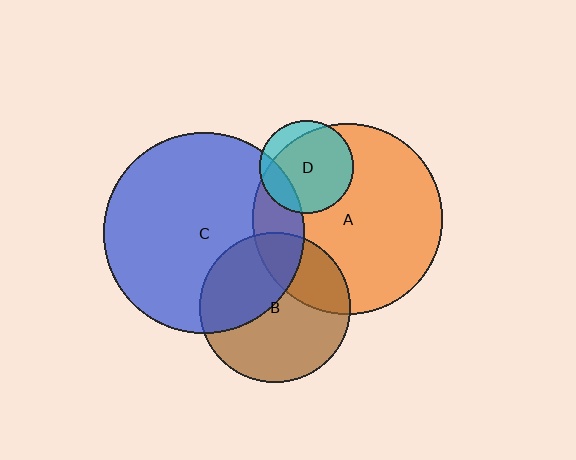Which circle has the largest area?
Circle C (blue).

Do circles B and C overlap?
Yes.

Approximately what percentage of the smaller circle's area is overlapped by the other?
Approximately 40%.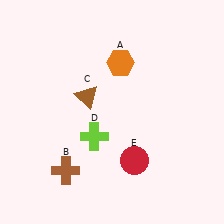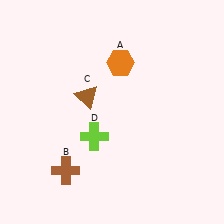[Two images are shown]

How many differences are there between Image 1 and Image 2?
There is 1 difference between the two images.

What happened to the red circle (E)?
The red circle (E) was removed in Image 2. It was in the bottom-right area of Image 1.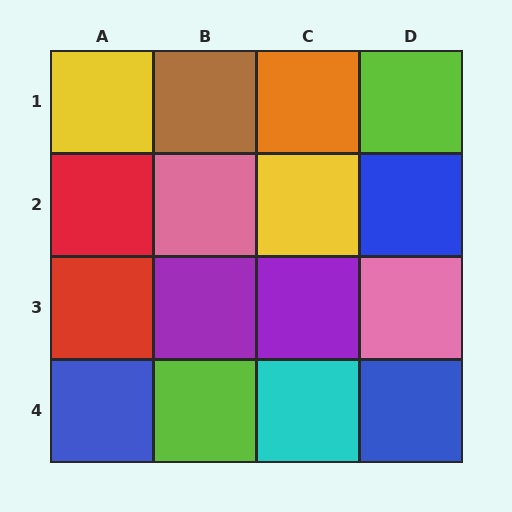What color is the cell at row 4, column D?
Blue.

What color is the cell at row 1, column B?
Brown.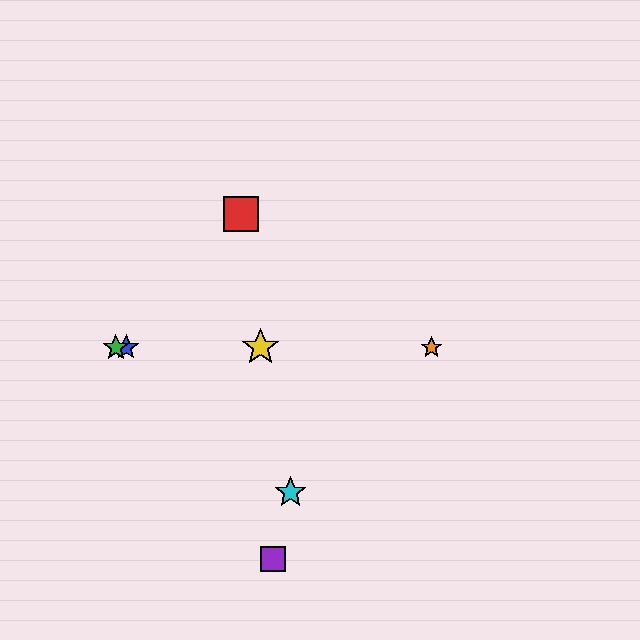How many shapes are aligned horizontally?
4 shapes (the blue star, the green star, the yellow star, the orange star) are aligned horizontally.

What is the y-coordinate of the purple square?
The purple square is at y≈559.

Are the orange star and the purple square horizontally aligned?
No, the orange star is at y≈347 and the purple square is at y≈559.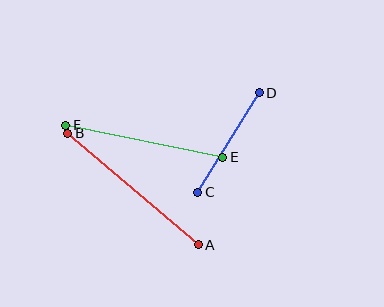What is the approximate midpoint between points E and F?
The midpoint is at approximately (144, 141) pixels.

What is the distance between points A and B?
The distance is approximately 172 pixels.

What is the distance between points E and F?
The distance is approximately 160 pixels.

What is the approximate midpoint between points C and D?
The midpoint is at approximately (228, 143) pixels.